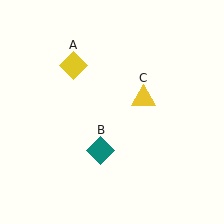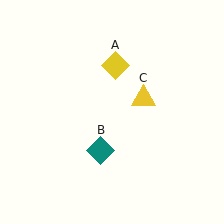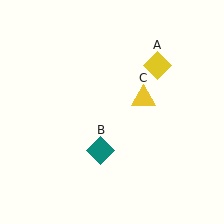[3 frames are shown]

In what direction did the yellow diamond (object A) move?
The yellow diamond (object A) moved right.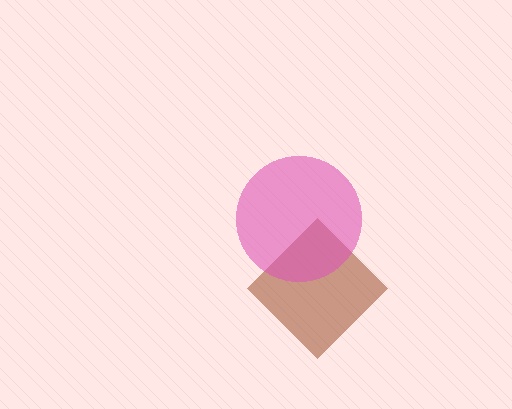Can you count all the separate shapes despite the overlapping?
Yes, there are 2 separate shapes.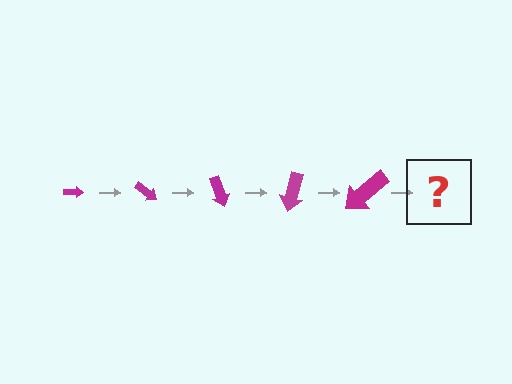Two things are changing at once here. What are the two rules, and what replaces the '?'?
The two rules are that the arrow grows larger each step and it rotates 35 degrees each step. The '?' should be an arrow, larger than the previous one and rotated 175 degrees from the start.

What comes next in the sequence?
The next element should be an arrow, larger than the previous one and rotated 175 degrees from the start.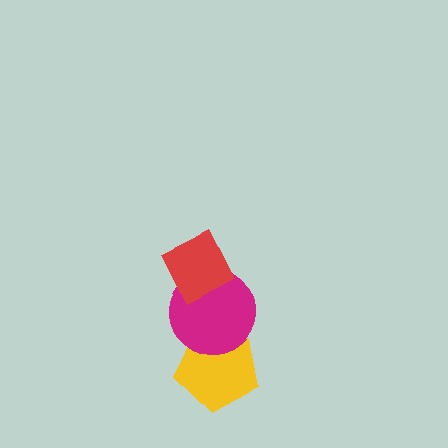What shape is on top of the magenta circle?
The red diamond is on top of the magenta circle.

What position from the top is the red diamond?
The red diamond is 1st from the top.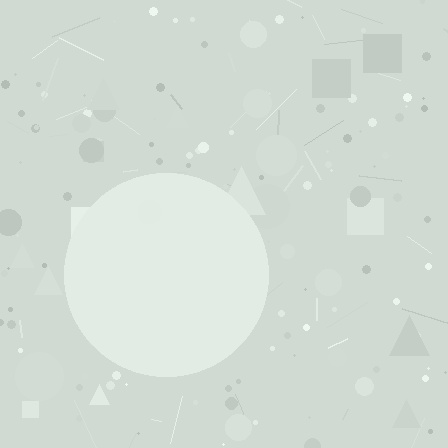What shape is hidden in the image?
A circle is hidden in the image.